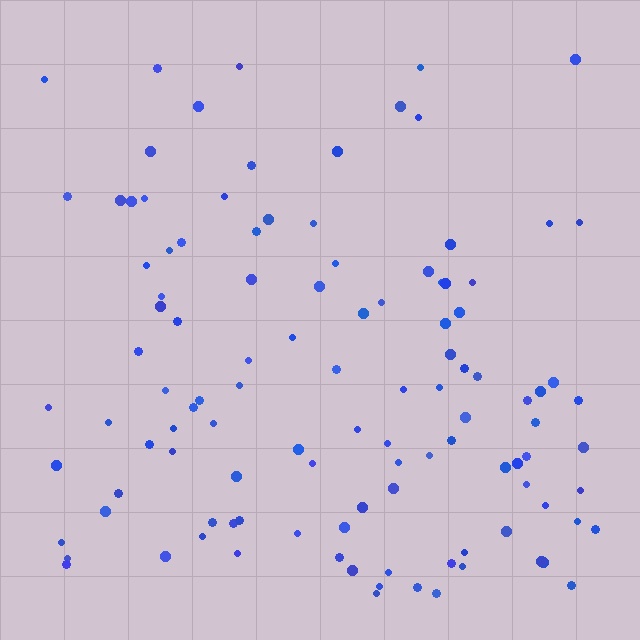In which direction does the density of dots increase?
From top to bottom, with the bottom side densest.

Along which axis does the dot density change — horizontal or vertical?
Vertical.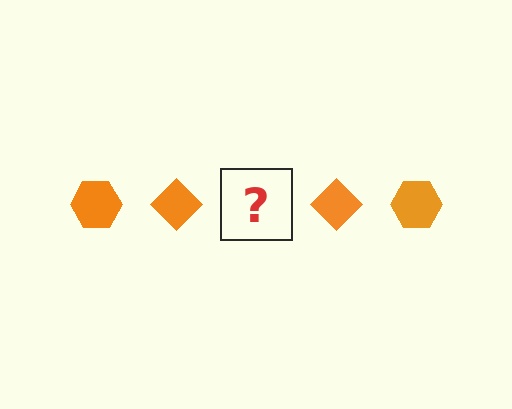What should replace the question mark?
The question mark should be replaced with an orange hexagon.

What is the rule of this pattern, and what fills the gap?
The rule is that the pattern cycles through hexagon, diamond shapes in orange. The gap should be filled with an orange hexagon.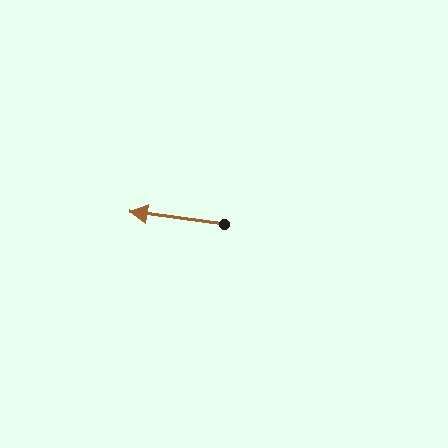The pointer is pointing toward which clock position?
Roughly 9 o'clock.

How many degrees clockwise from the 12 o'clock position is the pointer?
Approximately 278 degrees.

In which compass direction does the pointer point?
West.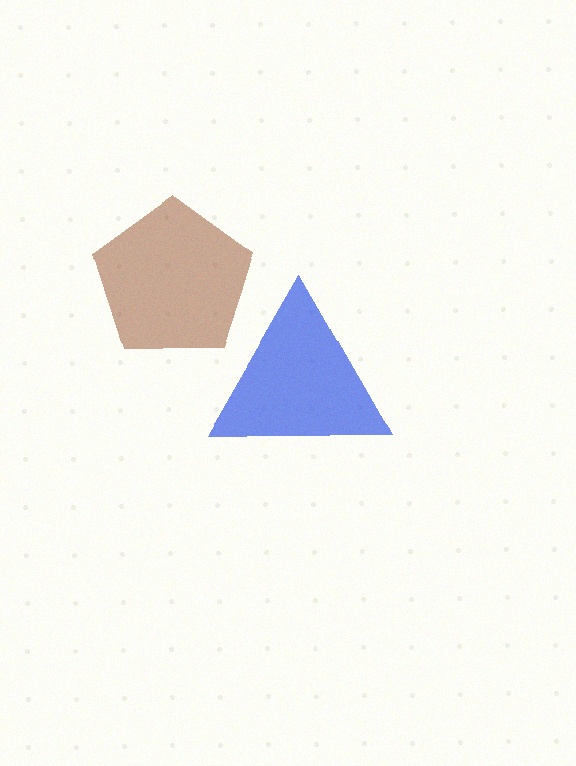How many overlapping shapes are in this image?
There are 2 overlapping shapes in the image.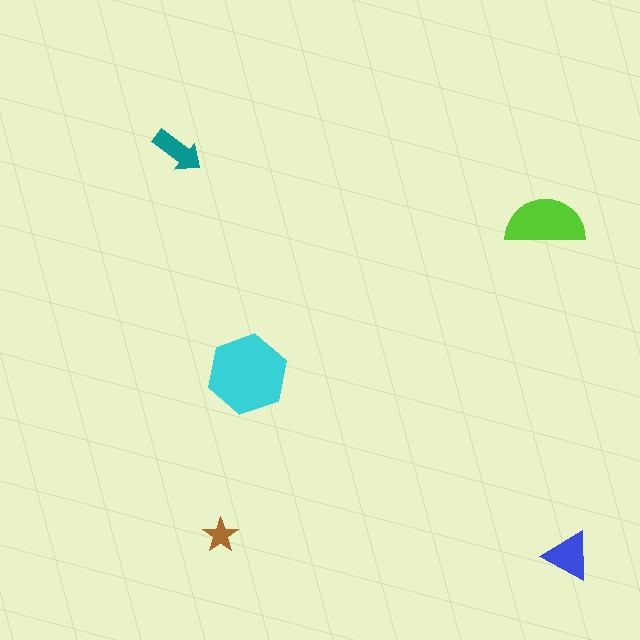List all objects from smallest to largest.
The brown star, the teal arrow, the blue triangle, the lime semicircle, the cyan hexagon.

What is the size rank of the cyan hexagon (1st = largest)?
1st.